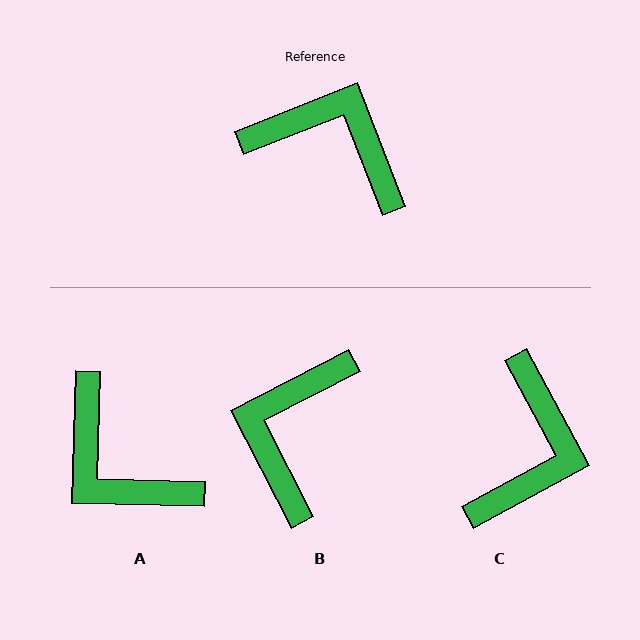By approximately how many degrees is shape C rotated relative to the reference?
Approximately 83 degrees clockwise.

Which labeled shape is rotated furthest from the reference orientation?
A, about 157 degrees away.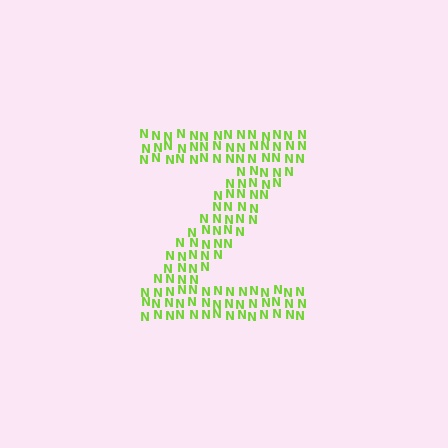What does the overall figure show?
The overall figure shows the letter Z.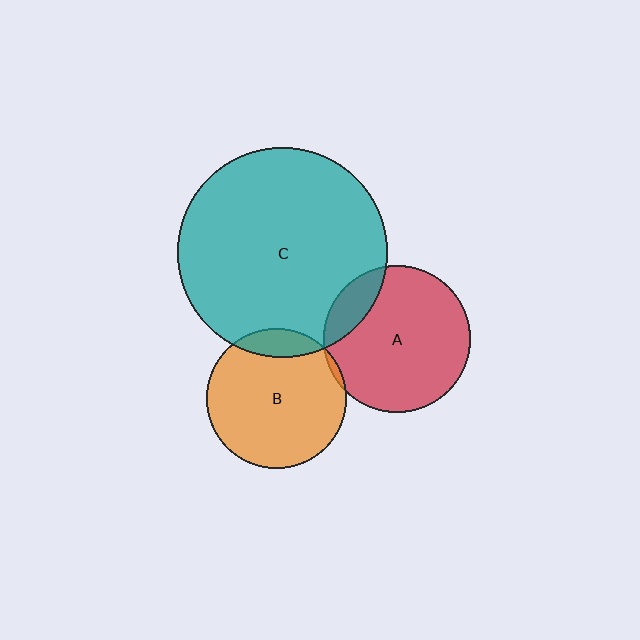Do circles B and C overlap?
Yes.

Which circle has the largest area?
Circle C (teal).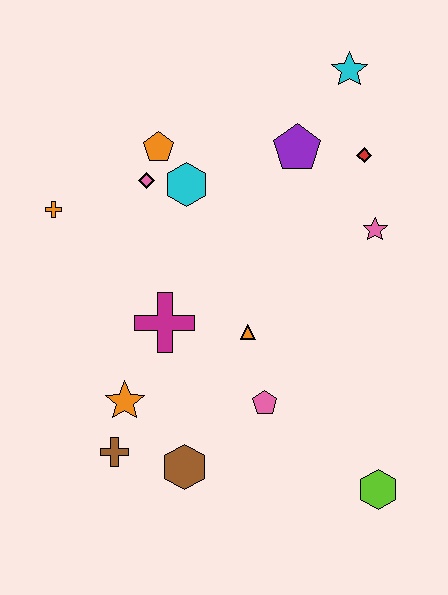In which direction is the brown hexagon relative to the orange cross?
The brown hexagon is below the orange cross.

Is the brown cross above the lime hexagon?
Yes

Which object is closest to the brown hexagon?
The brown cross is closest to the brown hexagon.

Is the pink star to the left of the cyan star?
No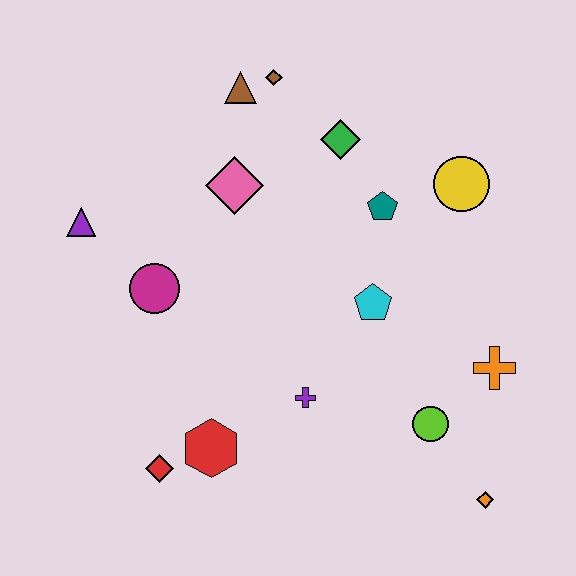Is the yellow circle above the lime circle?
Yes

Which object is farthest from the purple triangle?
The orange diamond is farthest from the purple triangle.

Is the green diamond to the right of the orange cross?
No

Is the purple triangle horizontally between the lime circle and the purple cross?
No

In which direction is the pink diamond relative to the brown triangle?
The pink diamond is below the brown triangle.